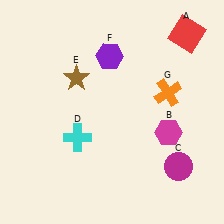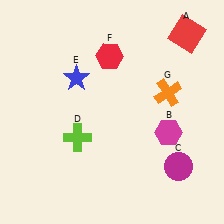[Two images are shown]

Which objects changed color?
D changed from cyan to lime. E changed from brown to blue. F changed from purple to red.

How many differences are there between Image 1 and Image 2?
There are 3 differences between the two images.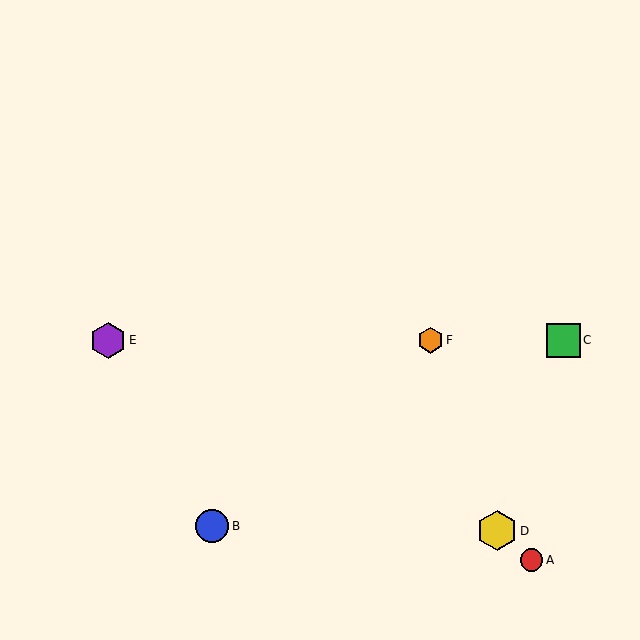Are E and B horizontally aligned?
No, E is at y≈340 and B is at y≈526.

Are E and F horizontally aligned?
Yes, both are at y≈340.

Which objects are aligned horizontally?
Objects C, E, F are aligned horizontally.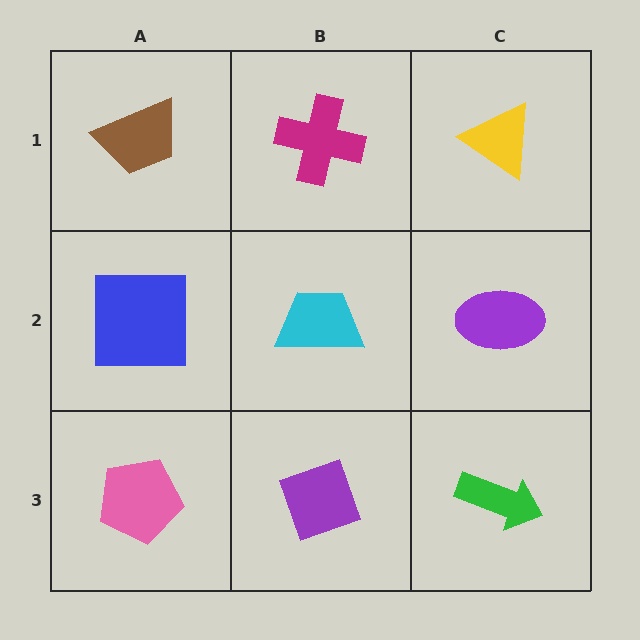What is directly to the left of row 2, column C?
A cyan trapezoid.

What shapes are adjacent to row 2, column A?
A brown trapezoid (row 1, column A), a pink pentagon (row 3, column A), a cyan trapezoid (row 2, column B).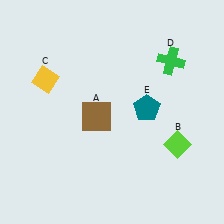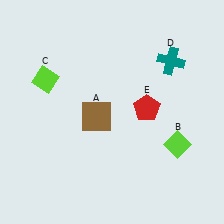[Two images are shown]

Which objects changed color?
C changed from yellow to lime. D changed from green to teal. E changed from teal to red.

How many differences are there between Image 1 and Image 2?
There are 3 differences between the two images.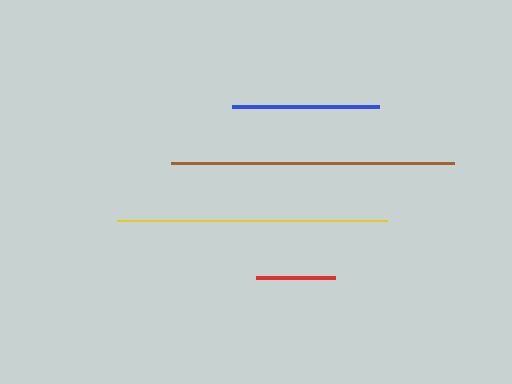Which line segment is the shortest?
The red line is the shortest at approximately 79 pixels.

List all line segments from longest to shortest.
From longest to shortest: brown, yellow, blue, red.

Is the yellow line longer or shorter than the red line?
The yellow line is longer than the red line.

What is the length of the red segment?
The red segment is approximately 79 pixels long.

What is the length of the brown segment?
The brown segment is approximately 283 pixels long.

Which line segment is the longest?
The brown line is the longest at approximately 283 pixels.